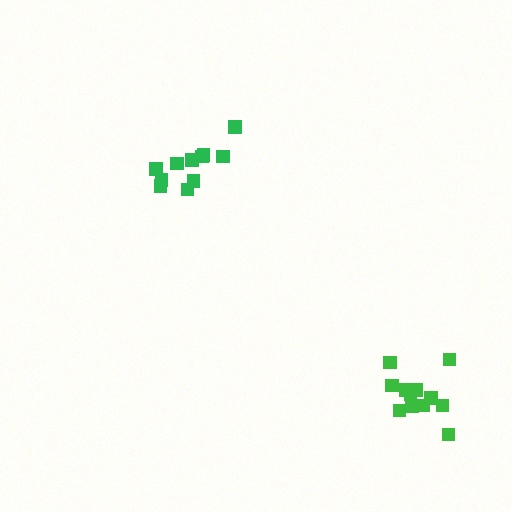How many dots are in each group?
Group 1: 11 dots, Group 2: 12 dots (23 total).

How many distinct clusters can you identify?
There are 2 distinct clusters.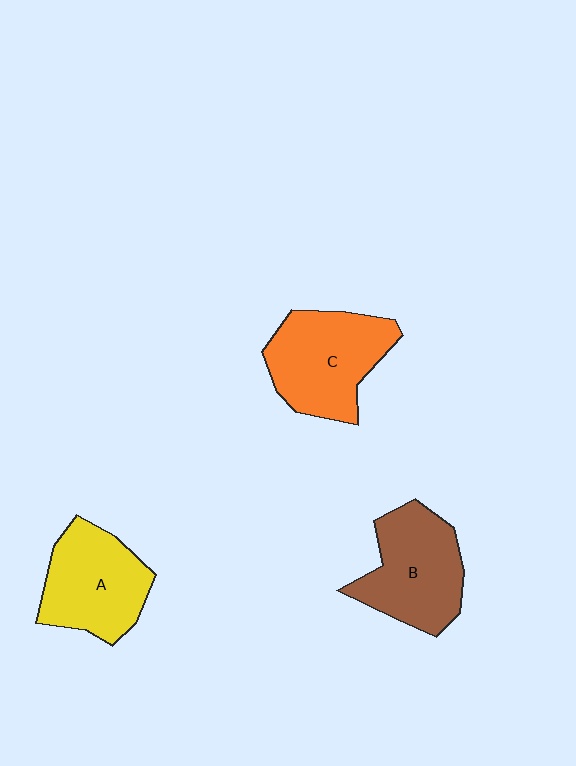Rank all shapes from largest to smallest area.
From largest to smallest: C (orange), B (brown), A (yellow).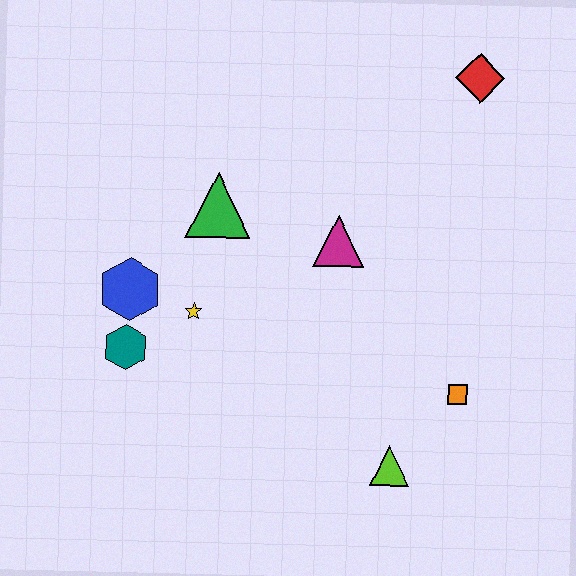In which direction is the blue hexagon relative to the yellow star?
The blue hexagon is to the left of the yellow star.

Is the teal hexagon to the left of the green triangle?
Yes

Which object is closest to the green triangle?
The yellow star is closest to the green triangle.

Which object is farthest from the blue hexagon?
The red diamond is farthest from the blue hexagon.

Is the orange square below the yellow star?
Yes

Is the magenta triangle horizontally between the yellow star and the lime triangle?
Yes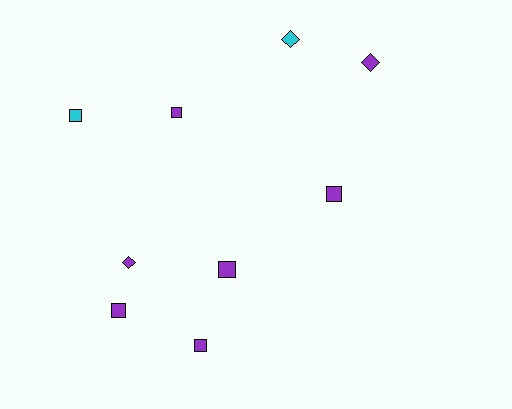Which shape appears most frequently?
Square, with 6 objects.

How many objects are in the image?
There are 9 objects.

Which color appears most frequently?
Purple, with 7 objects.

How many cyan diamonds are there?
There is 1 cyan diamond.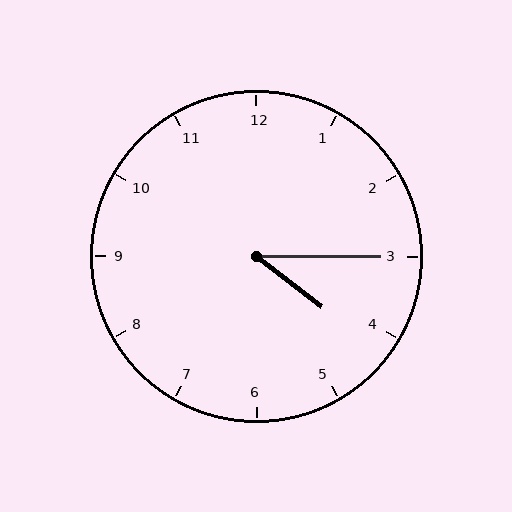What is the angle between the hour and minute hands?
Approximately 38 degrees.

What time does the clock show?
4:15.